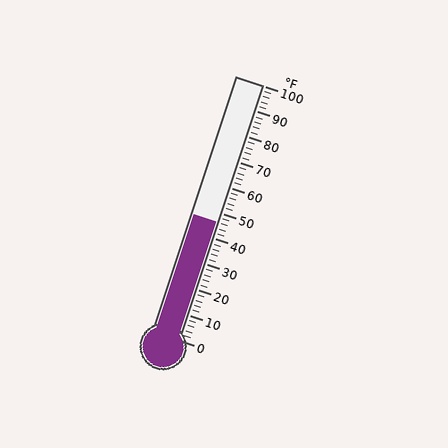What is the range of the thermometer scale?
The thermometer scale ranges from 0°F to 100°F.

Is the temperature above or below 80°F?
The temperature is below 80°F.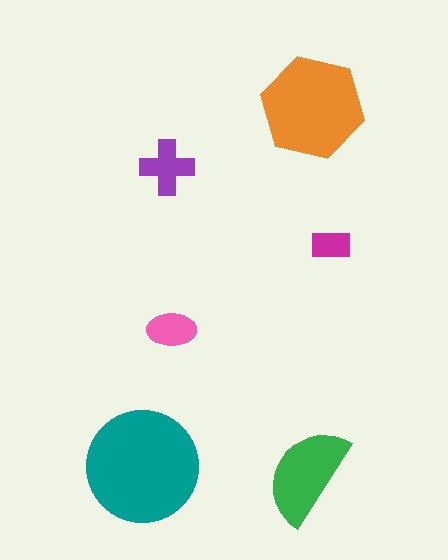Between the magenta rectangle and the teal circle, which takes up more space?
The teal circle.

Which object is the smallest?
The magenta rectangle.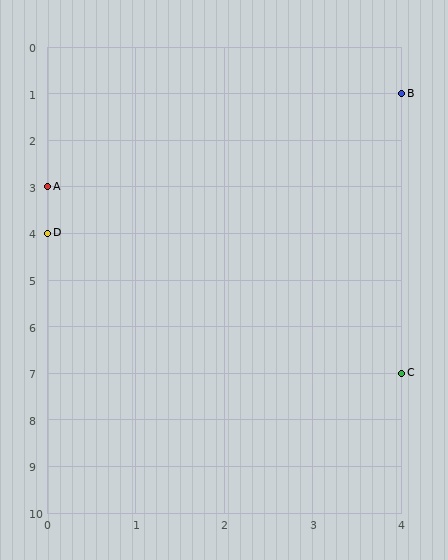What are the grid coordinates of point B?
Point B is at grid coordinates (4, 1).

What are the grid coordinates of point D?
Point D is at grid coordinates (0, 4).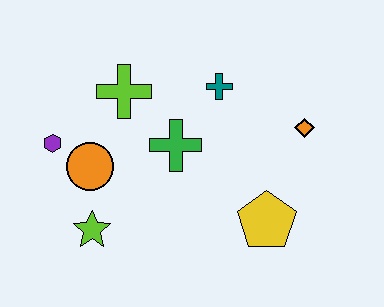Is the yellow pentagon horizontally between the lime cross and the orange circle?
No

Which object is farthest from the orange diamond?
The purple hexagon is farthest from the orange diamond.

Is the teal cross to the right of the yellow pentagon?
No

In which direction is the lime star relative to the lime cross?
The lime star is below the lime cross.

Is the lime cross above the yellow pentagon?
Yes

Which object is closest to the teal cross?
The green cross is closest to the teal cross.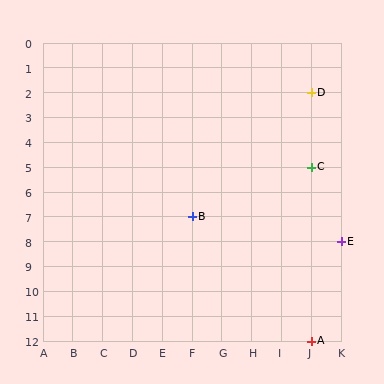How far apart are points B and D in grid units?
Points B and D are 4 columns and 5 rows apart (about 6.4 grid units diagonally).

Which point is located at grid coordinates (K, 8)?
Point E is at (K, 8).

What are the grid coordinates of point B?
Point B is at grid coordinates (F, 7).